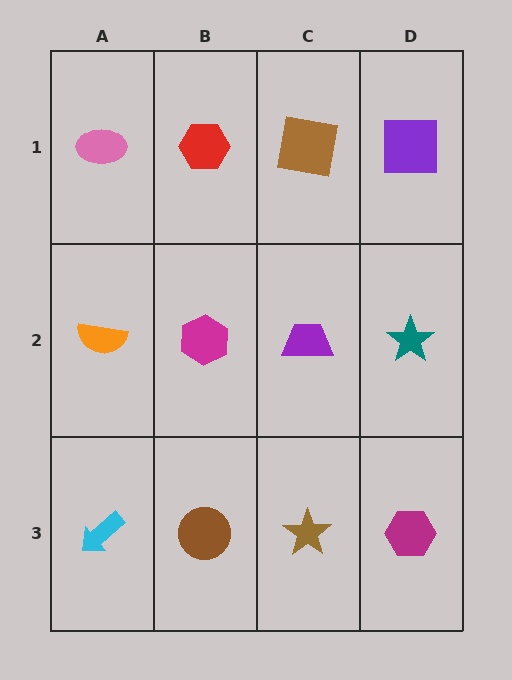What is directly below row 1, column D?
A teal star.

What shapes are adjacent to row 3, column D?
A teal star (row 2, column D), a brown star (row 3, column C).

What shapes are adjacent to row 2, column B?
A red hexagon (row 1, column B), a brown circle (row 3, column B), an orange semicircle (row 2, column A), a purple trapezoid (row 2, column C).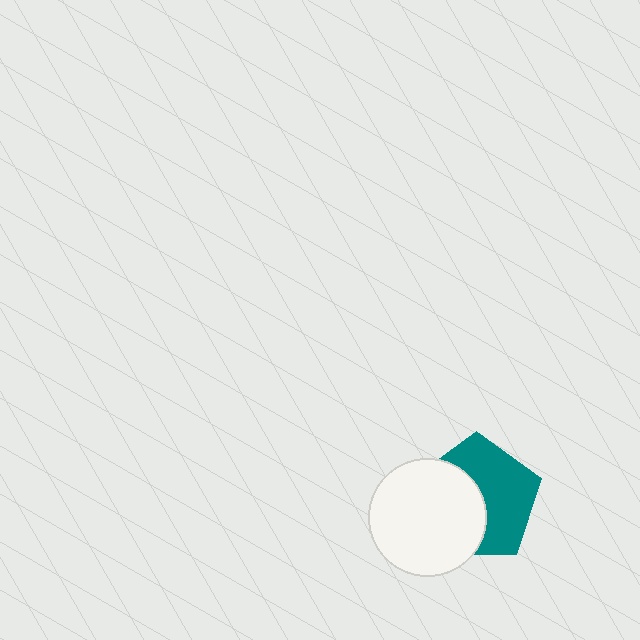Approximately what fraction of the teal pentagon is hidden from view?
Roughly 46% of the teal pentagon is hidden behind the white circle.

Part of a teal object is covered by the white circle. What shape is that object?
It is a pentagon.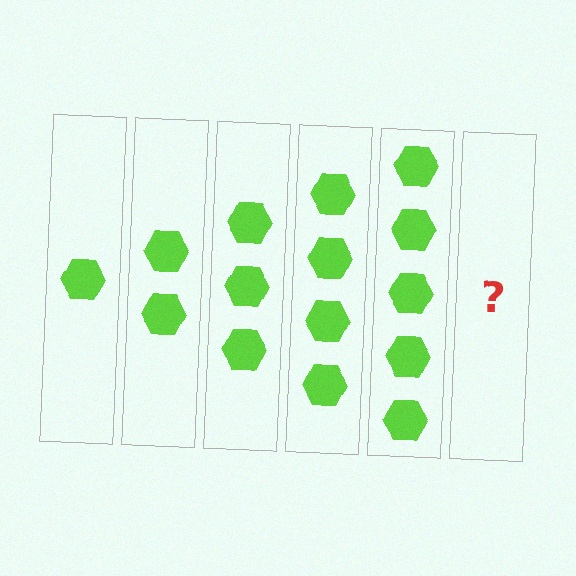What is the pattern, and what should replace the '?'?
The pattern is that each step adds one more hexagon. The '?' should be 6 hexagons.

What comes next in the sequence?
The next element should be 6 hexagons.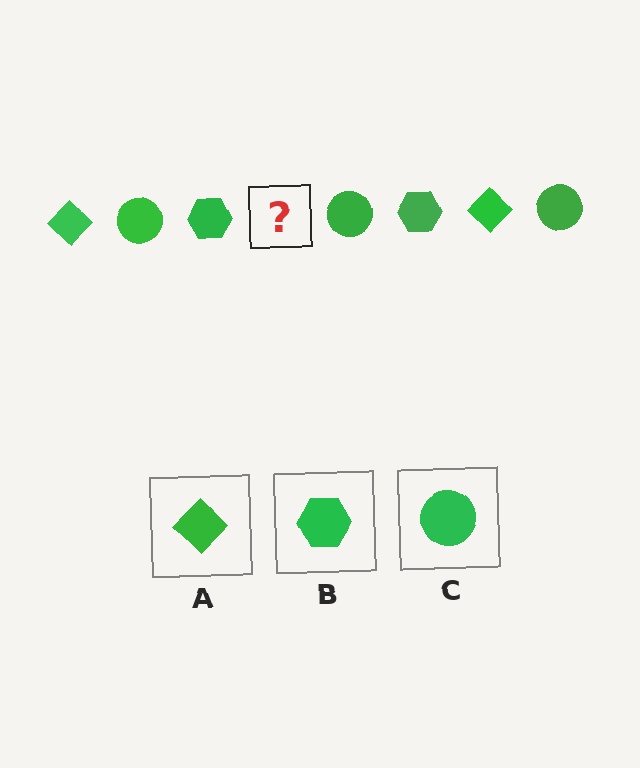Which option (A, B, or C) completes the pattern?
A.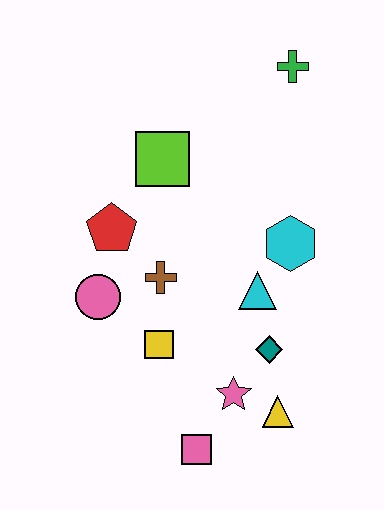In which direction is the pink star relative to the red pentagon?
The pink star is below the red pentagon.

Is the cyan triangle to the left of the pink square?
No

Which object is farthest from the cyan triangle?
The green cross is farthest from the cyan triangle.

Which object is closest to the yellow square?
The brown cross is closest to the yellow square.